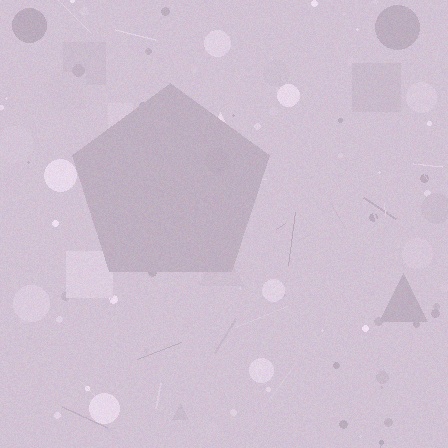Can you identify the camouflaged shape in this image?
The camouflaged shape is a pentagon.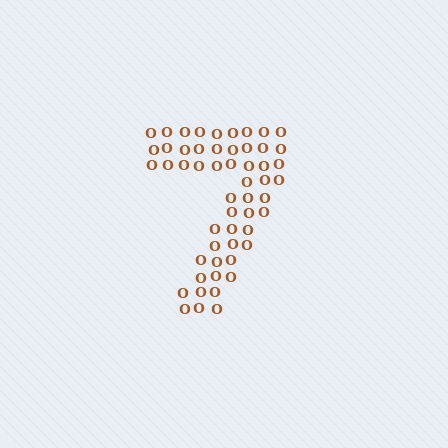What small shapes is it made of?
It is made of small letter O's.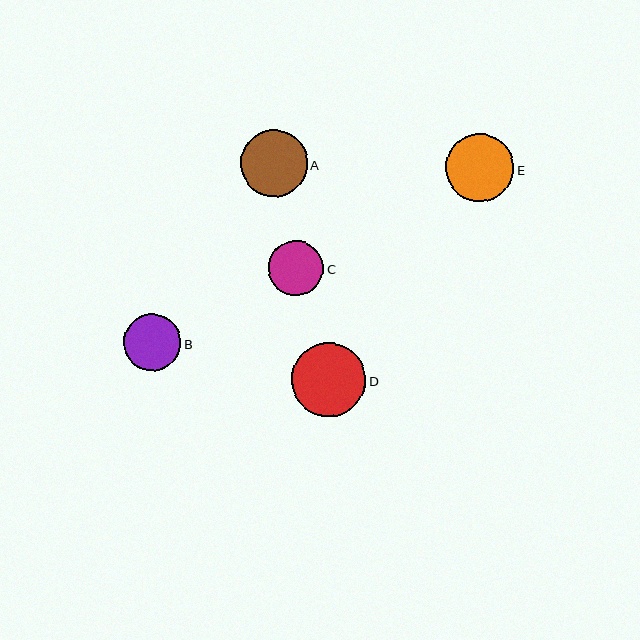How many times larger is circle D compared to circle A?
Circle D is approximately 1.1 times the size of circle A.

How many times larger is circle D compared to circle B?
Circle D is approximately 1.3 times the size of circle B.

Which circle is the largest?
Circle D is the largest with a size of approximately 74 pixels.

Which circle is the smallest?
Circle C is the smallest with a size of approximately 55 pixels.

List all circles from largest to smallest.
From largest to smallest: D, E, A, B, C.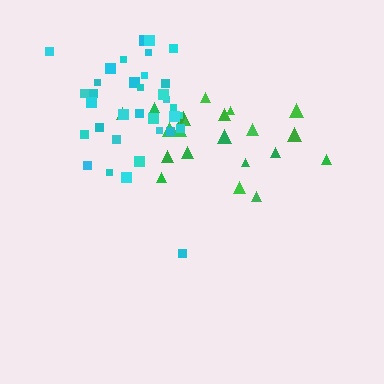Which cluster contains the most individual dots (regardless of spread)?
Cyan (34).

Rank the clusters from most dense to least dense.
cyan, green.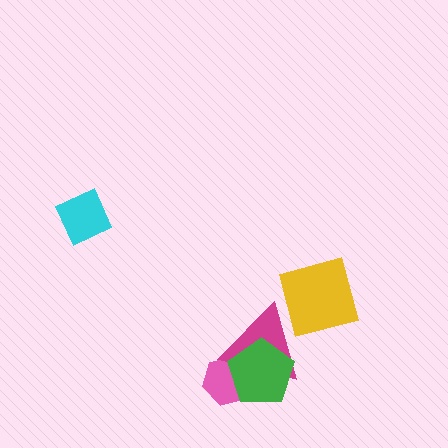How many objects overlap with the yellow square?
1 object overlaps with the yellow square.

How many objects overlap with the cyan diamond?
0 objects overlap with the cyan diamond.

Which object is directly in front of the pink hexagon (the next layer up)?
The magenta triangle is directly in front of the pink hexagon.